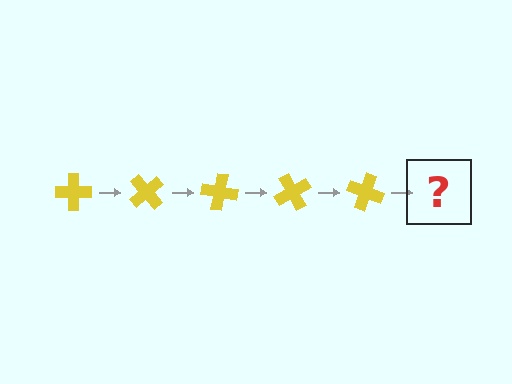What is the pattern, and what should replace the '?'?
The pattern is that the cross rotates 50 degrees each step. The '?' should be a yellow cross rotated 250 degrees.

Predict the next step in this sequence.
The next step is a yellow cross rotated 250 degrees.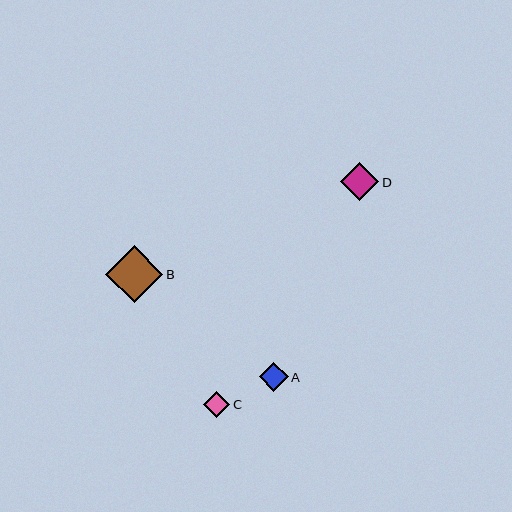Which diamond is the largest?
Diamond B is the largest with a size of approximately 57 pixels.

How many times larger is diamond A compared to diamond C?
Diamond A is approximately 1.1 times the size of diamond C.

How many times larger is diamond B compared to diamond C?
Diamond B is approximately 2.2 times the size of diamond C.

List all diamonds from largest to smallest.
From largest to smallest: B, D, A, C.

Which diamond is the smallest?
Diamond C is the smallest with a size of approximately 26 pixels.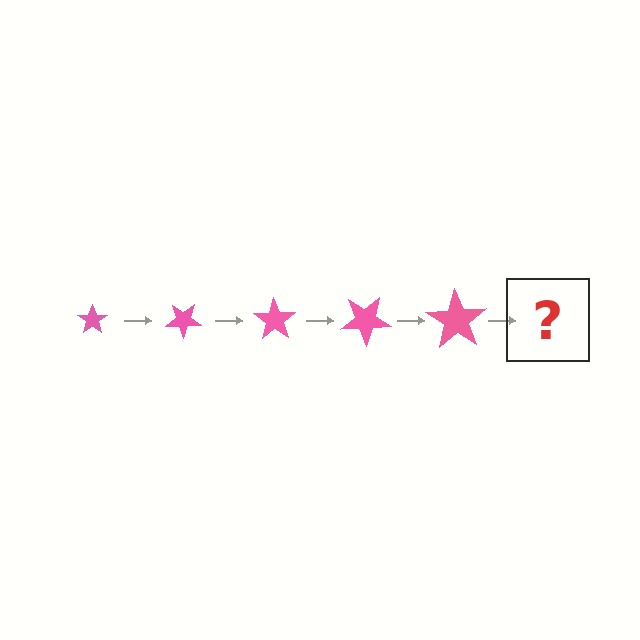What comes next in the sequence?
The next element should be a star, larger than the previous one and rotated 175 degrees from the start.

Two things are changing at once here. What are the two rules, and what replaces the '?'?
The two rules are that the star grows larger each step and it rotates 35 degrees each step. The '?' should be a star, larger than the previous one and rotated 175 degrees from the start.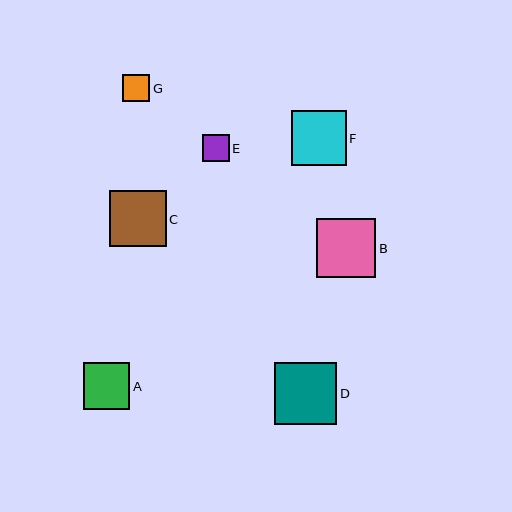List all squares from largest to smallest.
From largest to smallest: D, B, C, F, A, G, E.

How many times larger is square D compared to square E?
Square D is approximately 2.3 times the size of square E.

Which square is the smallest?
Square E is the smallest with a size of approximately 27 pixels.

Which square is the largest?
Square D is the largest with a size of approximately 62 pixels.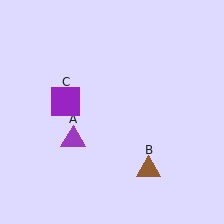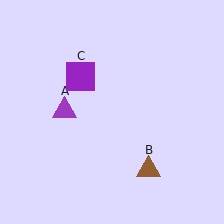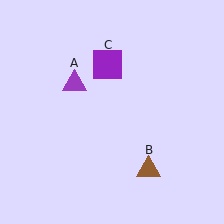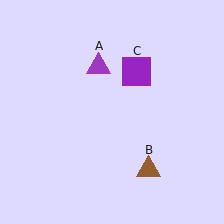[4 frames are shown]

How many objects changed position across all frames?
2 objects changed position: purple triangle (object A), purple square (object C).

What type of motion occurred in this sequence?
The purple triangle (object A), purple square (object C) rotated clockwise around the center of the scene.